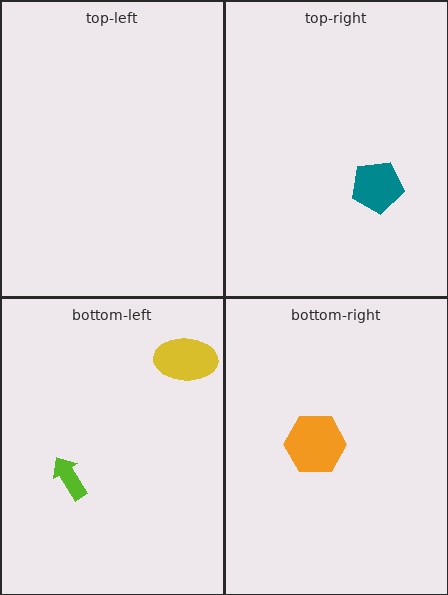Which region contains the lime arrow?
The bottom-left region.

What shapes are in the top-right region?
The teal pentagon.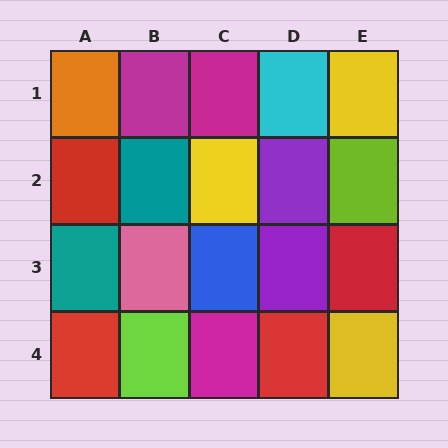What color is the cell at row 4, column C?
Magenta.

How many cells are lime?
2 cells are lime.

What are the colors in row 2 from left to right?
Red, teal, yellow, purple, lime.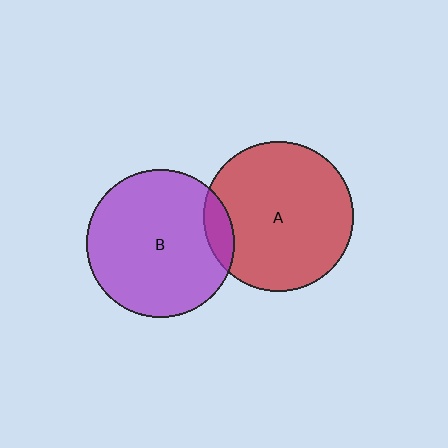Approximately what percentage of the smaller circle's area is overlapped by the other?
Approximately 10%.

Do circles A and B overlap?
Yes.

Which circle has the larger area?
Circle A (red).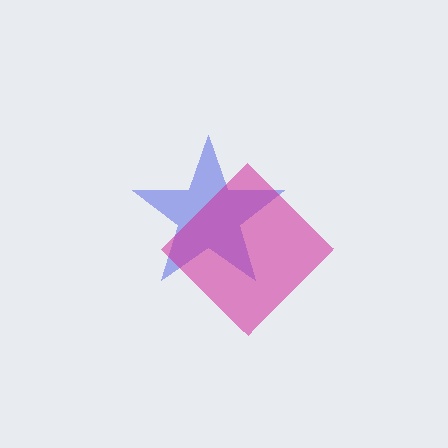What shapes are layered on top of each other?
The layered shapes are: a blue star, a magenta diamond.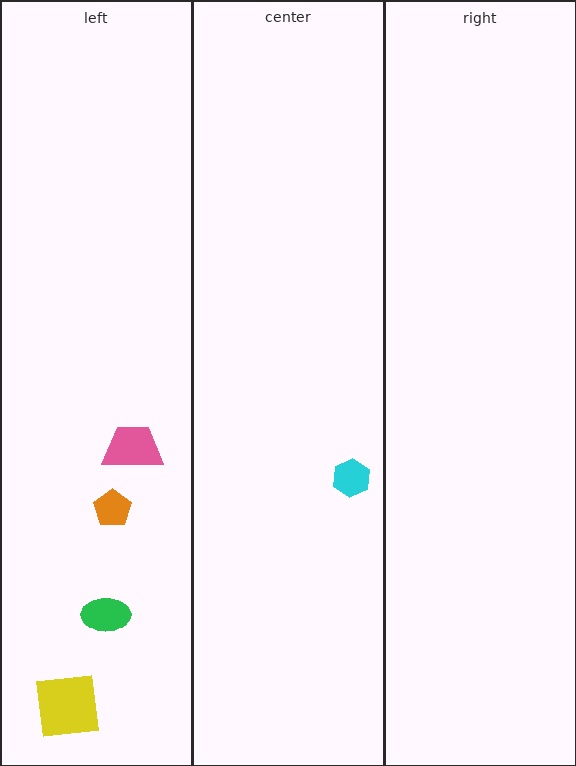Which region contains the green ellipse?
The left region.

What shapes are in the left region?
The pink trapezoid, the green ellipse, the orange pentagon, the yellow square.